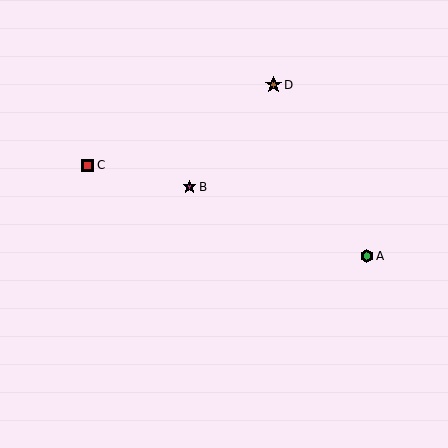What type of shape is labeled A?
Shape A is a green hexagon.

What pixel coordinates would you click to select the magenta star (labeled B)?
Click at (189, 187) to select the magenta star B.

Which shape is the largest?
The brown star (labeled D) is the largest.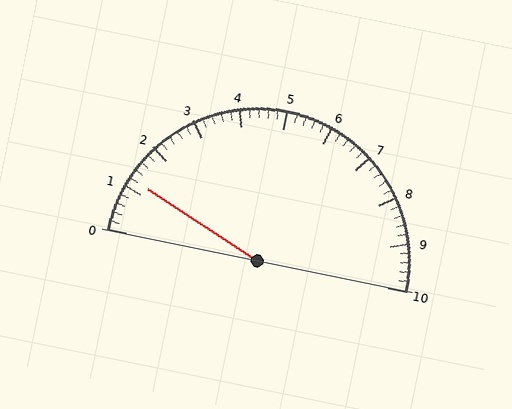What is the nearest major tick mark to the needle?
The nearest major tick mark is 1.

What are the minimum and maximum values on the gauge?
The gauge ranges from 0 to 10.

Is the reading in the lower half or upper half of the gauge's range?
The reading is in the lower half of the range (0 to 10).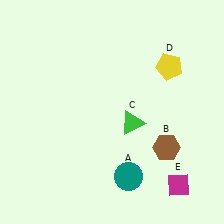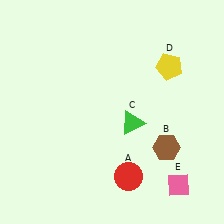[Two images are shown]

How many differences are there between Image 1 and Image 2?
There are 2 differences between the two images.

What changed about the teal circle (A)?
In Image 1, A is teal. In Image 2, it changed to red.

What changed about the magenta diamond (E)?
In Image 1, E is magenta. In Image 2, it changed to pink.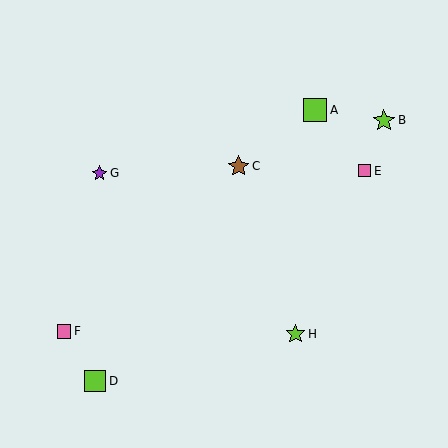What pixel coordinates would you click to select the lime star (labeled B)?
Click at (384, 120) to select the lime star B.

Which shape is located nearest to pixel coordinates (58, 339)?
The pink square (labeled F) at (64, 331) is nearest to that location.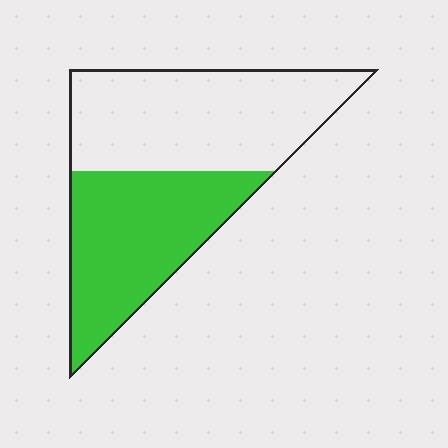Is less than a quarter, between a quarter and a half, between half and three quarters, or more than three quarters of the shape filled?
Between a quarter and a half.